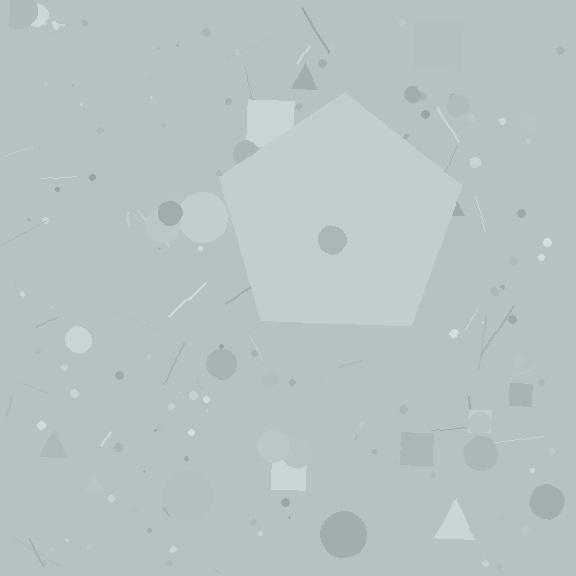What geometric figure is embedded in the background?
A pentagon is embedded in the background.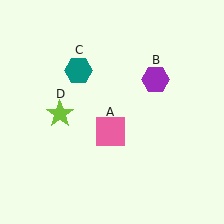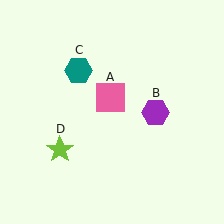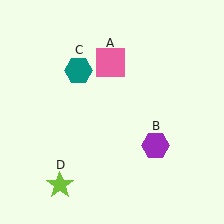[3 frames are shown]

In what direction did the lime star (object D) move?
The lime star (object D) moved down.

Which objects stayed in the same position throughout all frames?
Teal hexagon (object C) remained stationary.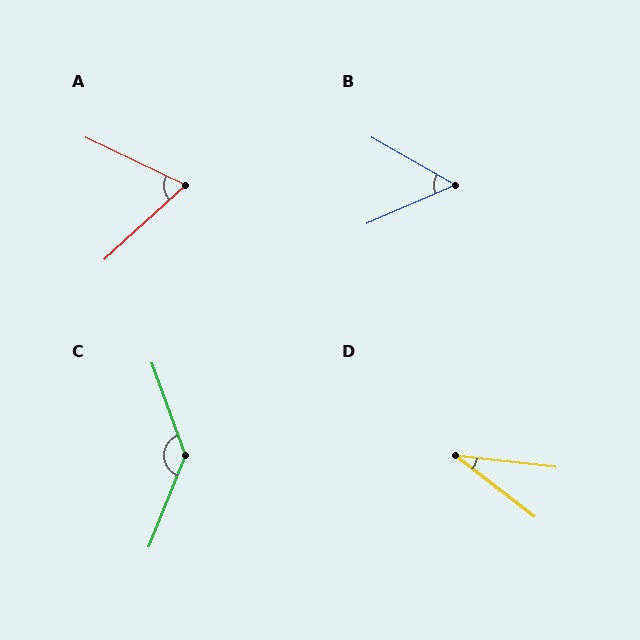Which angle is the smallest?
D, at approximately 31 degrees.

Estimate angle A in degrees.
Approximately 68 degrees.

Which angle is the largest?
C, at approximately 138 degrees.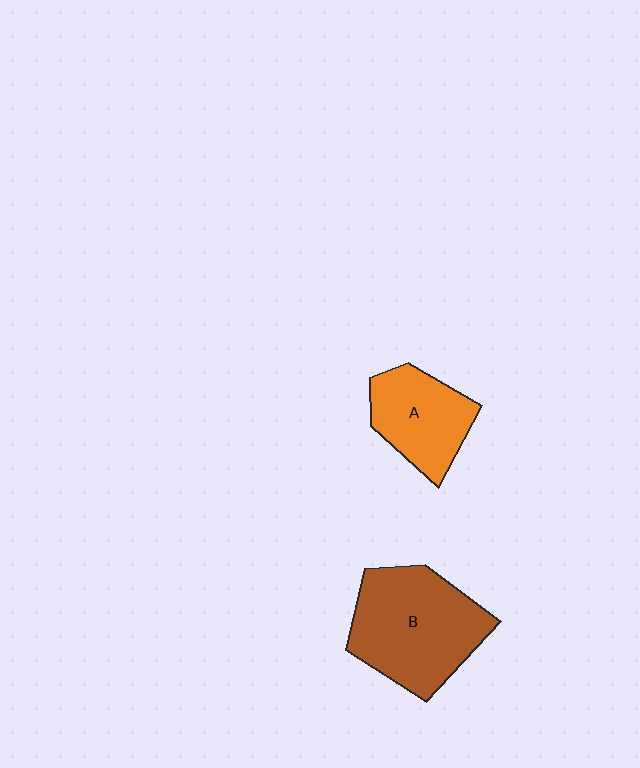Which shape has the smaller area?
Shape A (orange).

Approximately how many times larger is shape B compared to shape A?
Approximately 1.6 times.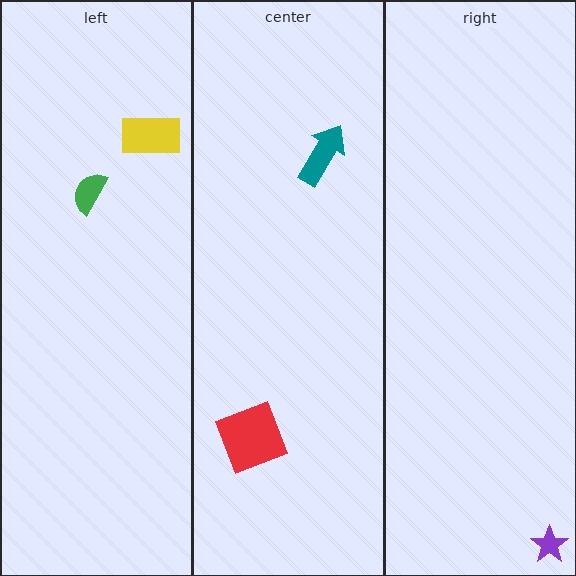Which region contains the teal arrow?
The center region.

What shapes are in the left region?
The green semicircle, the yellow rectangle.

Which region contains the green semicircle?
The left region.